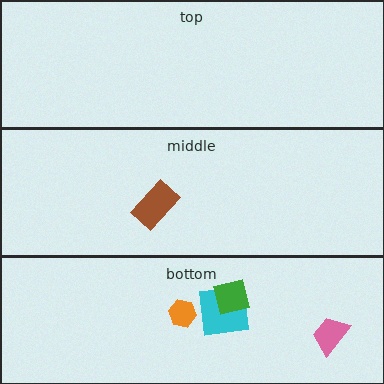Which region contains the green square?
The bottom region.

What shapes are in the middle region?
The brown rectangle.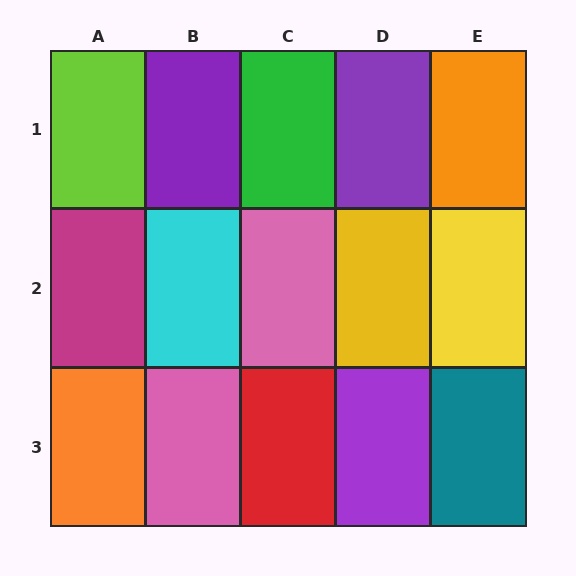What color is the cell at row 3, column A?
Orange.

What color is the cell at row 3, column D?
Purple.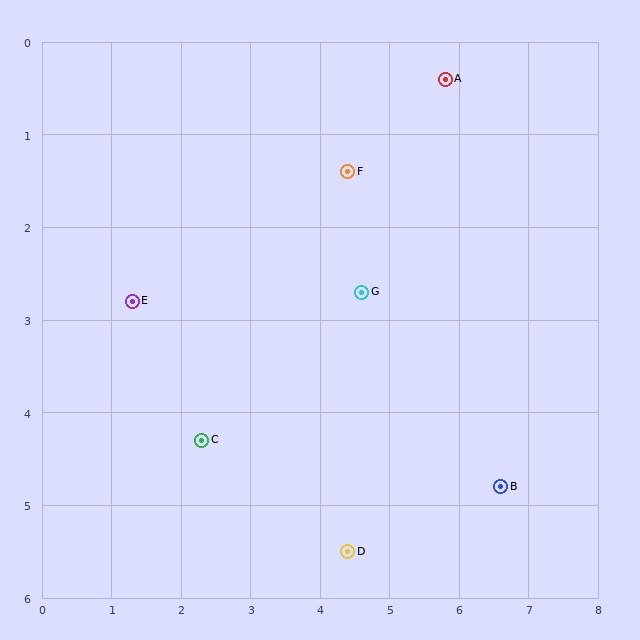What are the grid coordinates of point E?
Point E is at approximately (1.3, 2.8).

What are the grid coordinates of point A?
Point A is at approximately (5.8, 0.4).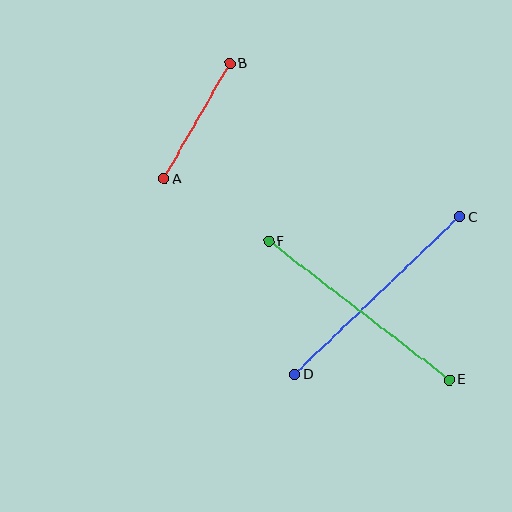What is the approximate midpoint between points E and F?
The midpoint is at approximately (359, 311) pixels.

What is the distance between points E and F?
The distance is approximately 228 pixels.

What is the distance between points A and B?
The distance is approximately 133 pixels.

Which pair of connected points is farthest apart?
Points C and D are farthest apart.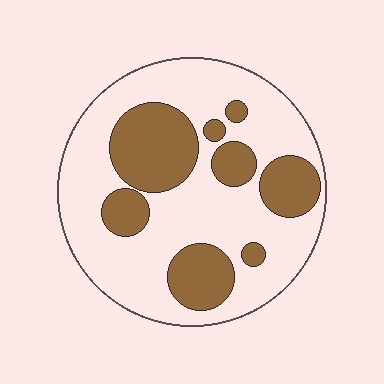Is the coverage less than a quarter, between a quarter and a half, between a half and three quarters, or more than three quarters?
Between a quarter and a half.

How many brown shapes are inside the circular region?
8.